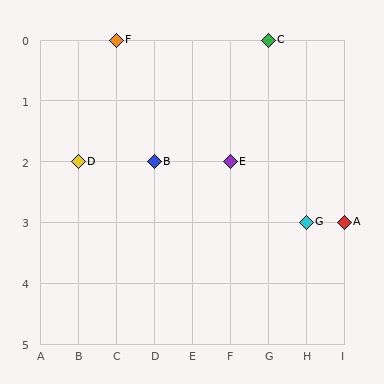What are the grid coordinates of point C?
Point C is at grid coordinates (G, 0).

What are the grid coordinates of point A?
Point A is at grid coordinates (I, 3).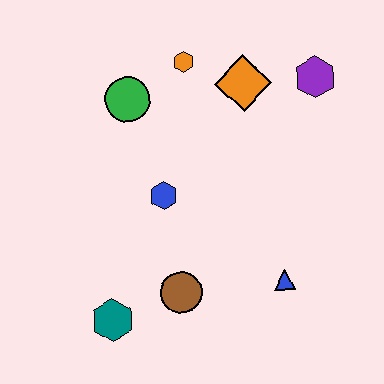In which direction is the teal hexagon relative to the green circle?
The teal hexagon is below the green circle.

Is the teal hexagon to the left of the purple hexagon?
Yes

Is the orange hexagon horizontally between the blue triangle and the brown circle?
Yes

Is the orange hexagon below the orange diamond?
No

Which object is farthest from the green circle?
The blue triangle is farthest from the green circle.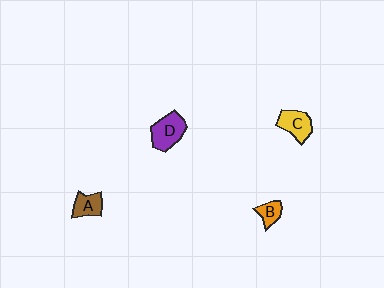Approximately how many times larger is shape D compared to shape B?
Approximately 2.0 times.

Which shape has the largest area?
Shape D (purple).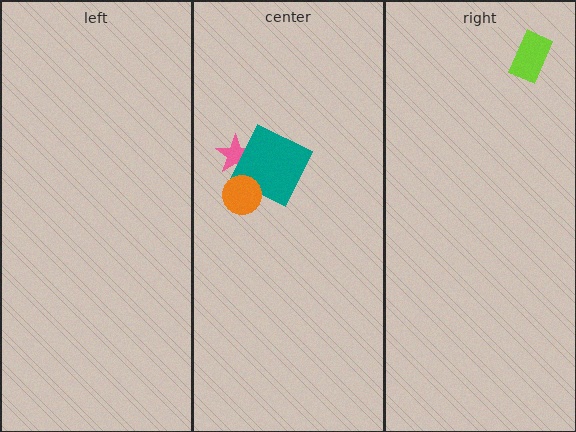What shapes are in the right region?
The lime rectangle.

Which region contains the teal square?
The center region.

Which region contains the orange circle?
The center region.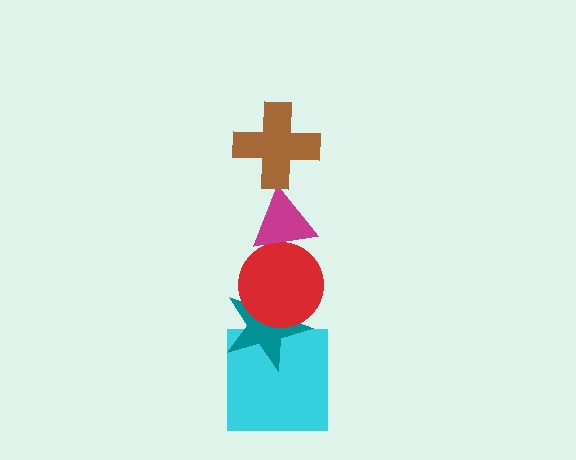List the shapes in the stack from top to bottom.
From top to bottom: the brown cross, the magenta triangle, the red circle, the teal star, the cyan square.